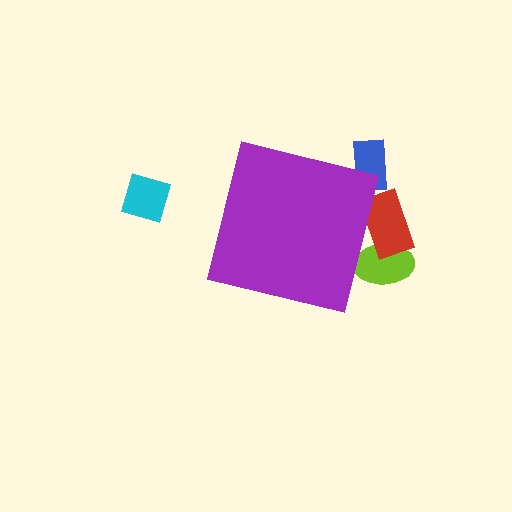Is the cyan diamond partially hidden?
No, the cyan diamond is fully visible.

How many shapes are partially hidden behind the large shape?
3 shapes are partially hidden.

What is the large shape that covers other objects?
A purple square.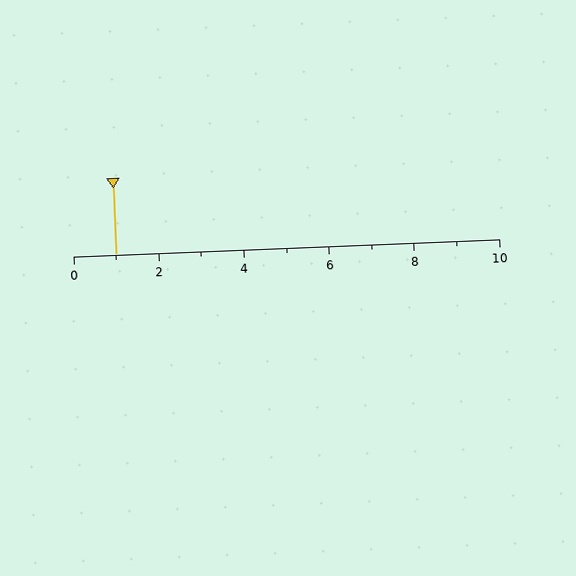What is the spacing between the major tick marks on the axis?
The major ticks are spaced 2 apart.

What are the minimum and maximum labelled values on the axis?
The axis runs from 0 to 10.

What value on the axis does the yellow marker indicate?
The marker indicates approximately 1.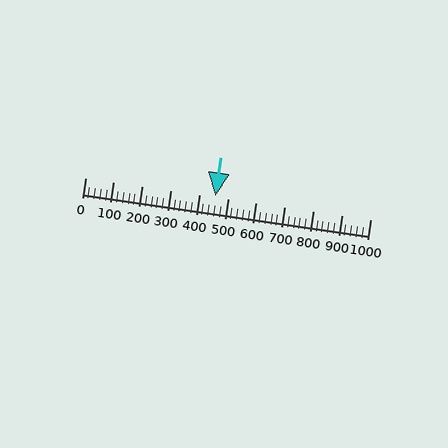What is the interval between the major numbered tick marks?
The major tick marks are spaced 100 units apart.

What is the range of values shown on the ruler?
The ruler shows values from 0 to 1000.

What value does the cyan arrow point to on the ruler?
The cyan arrow points to approximately 456.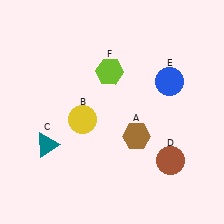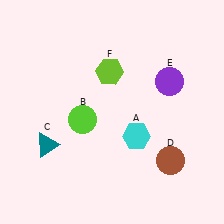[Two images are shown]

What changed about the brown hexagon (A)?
In Image 1, A is brown. In Image 2, it changed to cyan.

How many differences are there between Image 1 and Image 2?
There are 3 differences between the two images.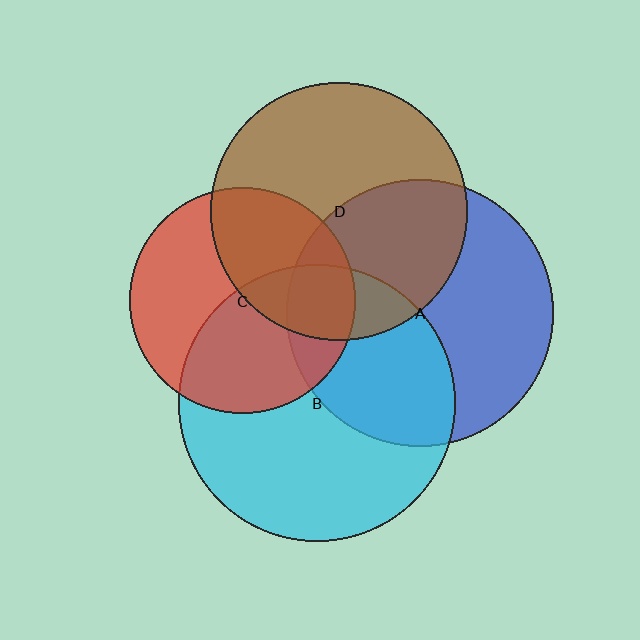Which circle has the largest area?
Circle B (cyan).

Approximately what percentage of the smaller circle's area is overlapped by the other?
Approximately 40%.